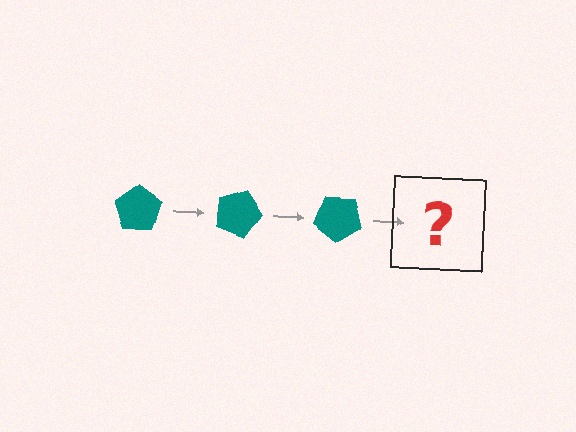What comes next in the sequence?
The next element should be a teal pentagon rotated 60 degrees.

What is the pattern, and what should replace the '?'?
The pattern is that the pentagon rotates 20 degrees each step. The '?' should be a teal pentagon rotated 60 degrees.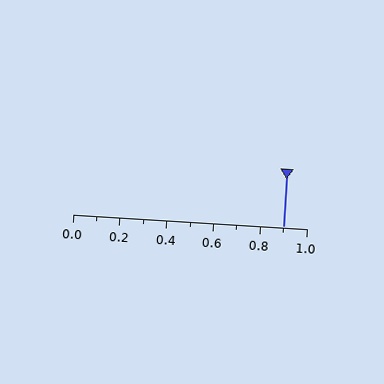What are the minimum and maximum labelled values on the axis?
The axis runs from 0.0 to 1.0.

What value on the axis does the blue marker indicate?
The marker indicates approximately 0.9.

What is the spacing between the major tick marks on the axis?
The major ticks are spaced 0.2 apart.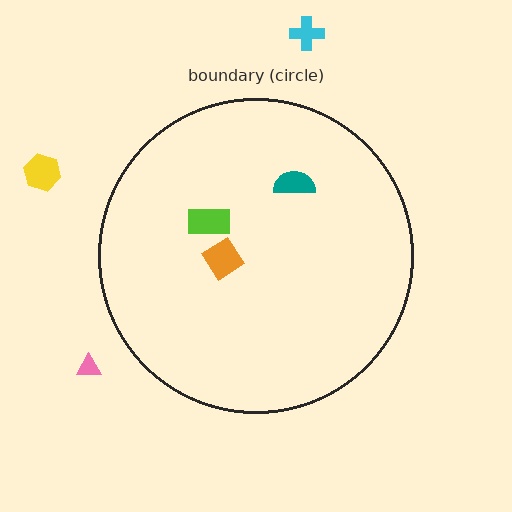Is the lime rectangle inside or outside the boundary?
Inside.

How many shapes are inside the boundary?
3 inside, 3 outside.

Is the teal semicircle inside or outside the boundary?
Inside.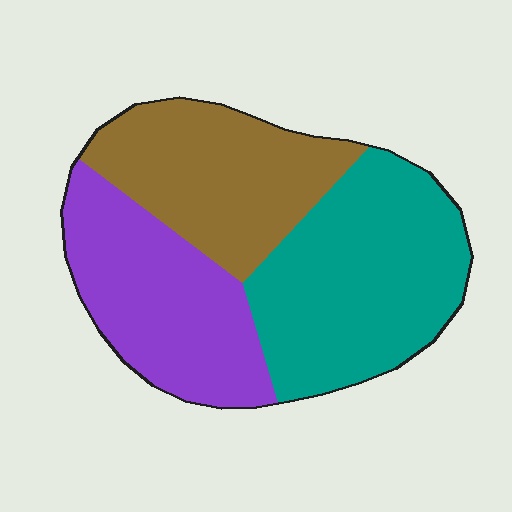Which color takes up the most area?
Teal, at roughly 40%.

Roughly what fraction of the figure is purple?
Purple takes up about one third (1/3) of the figure.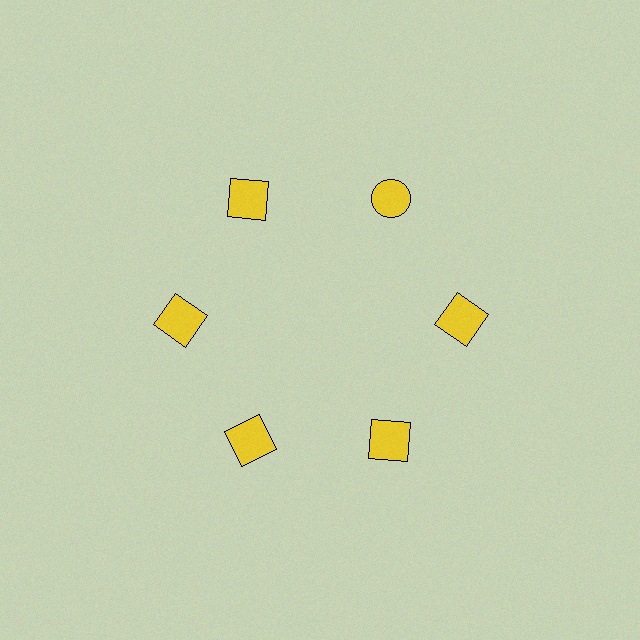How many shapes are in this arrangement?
There are 6 shapes arranged in a ring pattern.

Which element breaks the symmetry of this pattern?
The yellow circle at roughly the 1 o'clock position breaks the symmetry. All other shapes are yellow squares.